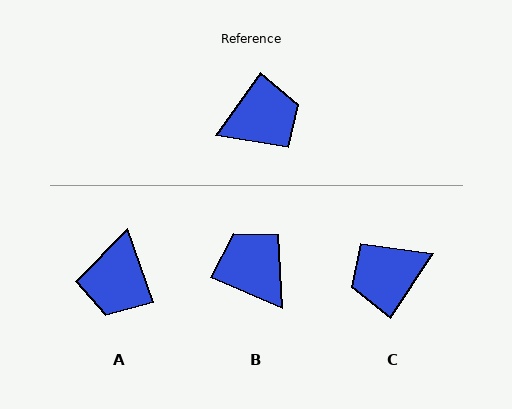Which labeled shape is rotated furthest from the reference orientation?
C, about 178 degrees away.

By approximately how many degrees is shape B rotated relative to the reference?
Approximately 102 degrees counter-clockwise.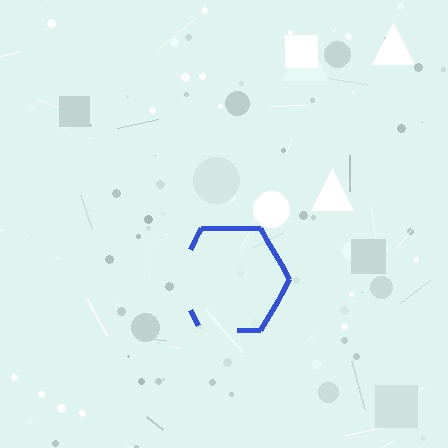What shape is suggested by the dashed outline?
The dashed outline suggests a hexagon.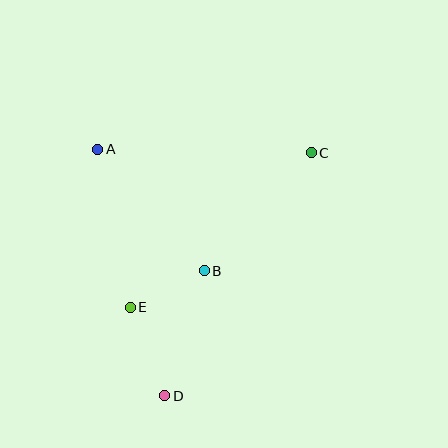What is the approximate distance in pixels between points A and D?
The distance between A and D is approximately 255 pixels.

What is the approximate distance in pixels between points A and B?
The distance between A and B is approximately 162 pixels.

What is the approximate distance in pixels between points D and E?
The distance between D and E is approximately 95 pixels.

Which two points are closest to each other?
Points B and E are closest to each other.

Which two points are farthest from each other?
Points C and D are farthest from each other.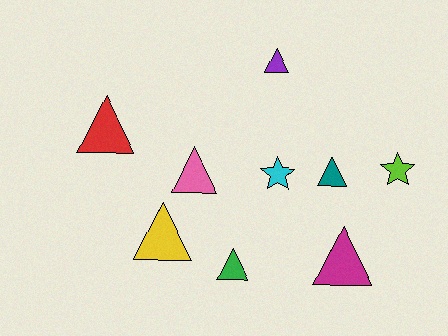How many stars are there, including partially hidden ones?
There are 2 stars.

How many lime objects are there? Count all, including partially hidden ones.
There is 1 lime object.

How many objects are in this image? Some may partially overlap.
There are 9 objects.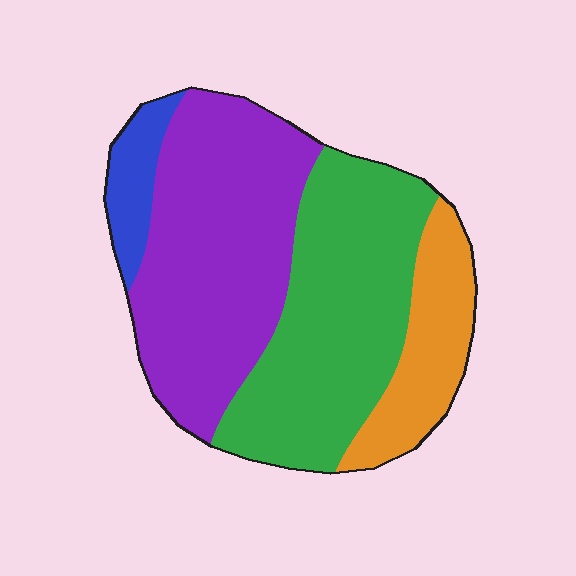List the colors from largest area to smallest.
From largest to smallest: purple, green, orange, blue.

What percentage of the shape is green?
Green takes up about three eighths (3/8) of the shape.